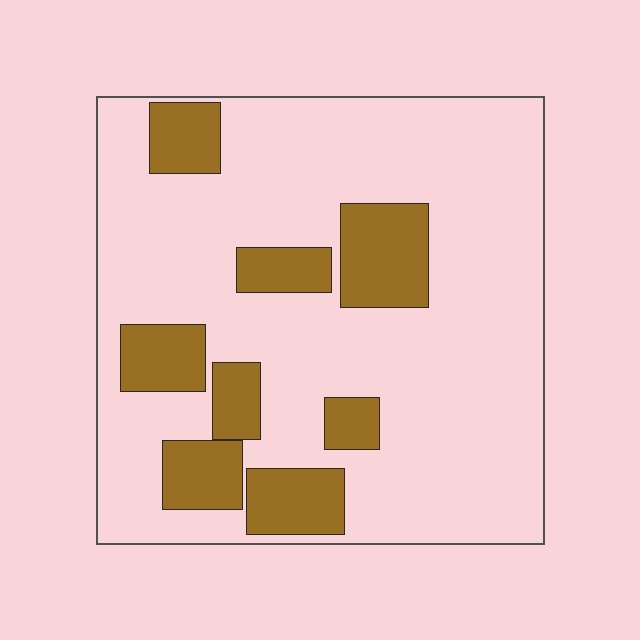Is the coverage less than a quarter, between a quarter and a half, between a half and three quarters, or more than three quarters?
Less than a quarter.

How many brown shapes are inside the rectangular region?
8.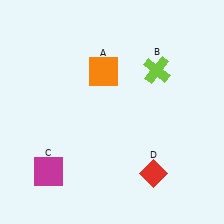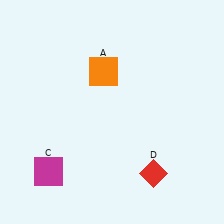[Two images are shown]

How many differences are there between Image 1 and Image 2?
There is 1 difference between the two images.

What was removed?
The lime cross (B) was removed in Image 2.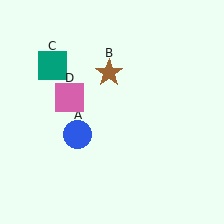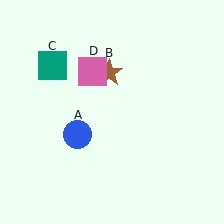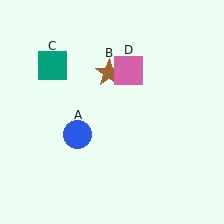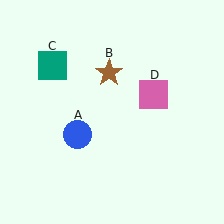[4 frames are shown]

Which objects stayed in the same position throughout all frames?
Blue circle (object A) and brown star (object B) and teal square (object C) remained stationary.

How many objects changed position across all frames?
1 object changed position: pink square (object D).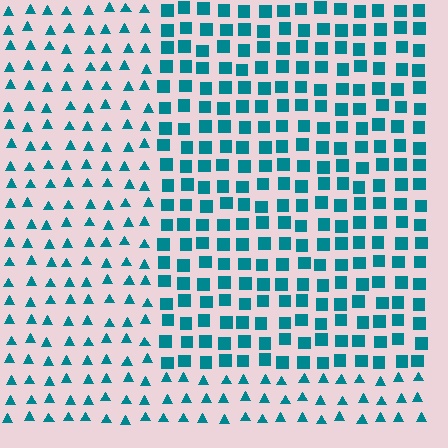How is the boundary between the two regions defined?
The boundary is defined by a change in element shape: squares inside vs. triangles outside. All elements share the same color and spacing.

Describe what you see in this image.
The image is filled with small teal elements arranged in a uniform grid. A rectangle-shaped region contains squares, while the surrounding area contains triangles. The boundary is defined purely by the change in element shape.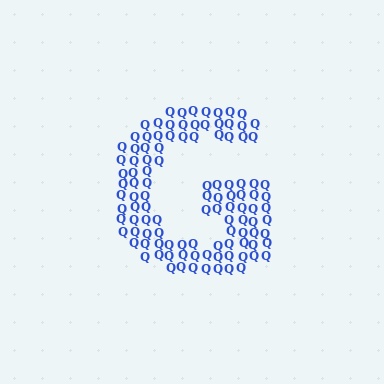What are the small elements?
The small elements are letter Q's.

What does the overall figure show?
The overall figure shows the letter G.